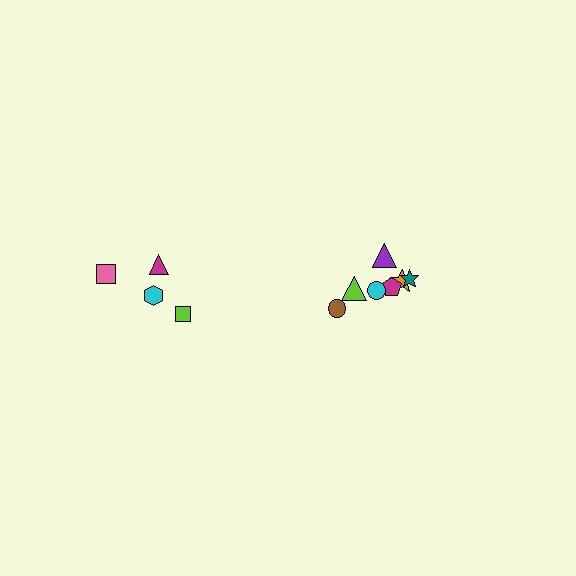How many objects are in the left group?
There are 4 objects.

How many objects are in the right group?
There are 7 objects.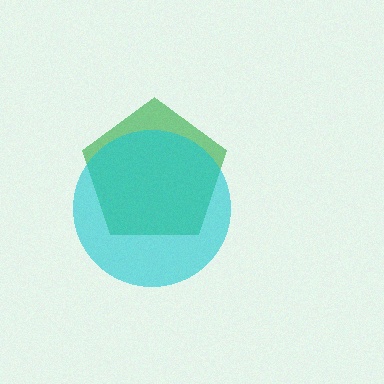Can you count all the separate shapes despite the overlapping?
Yes, there are 2 separate shapes.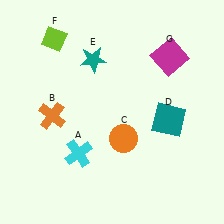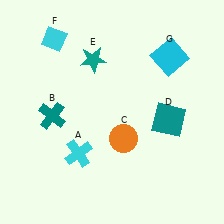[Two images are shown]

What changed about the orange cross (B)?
In Image 1, B is orange. In Image 2, it changed to teal.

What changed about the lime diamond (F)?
In Image 1, F is lime. In Image 2, it changed to cyan.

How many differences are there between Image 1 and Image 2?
There are 3 differences between the two images.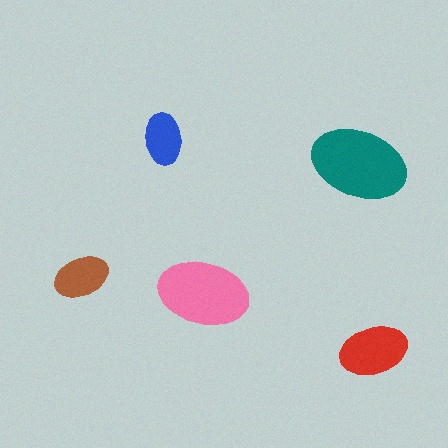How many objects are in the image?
There are 5 objects in the image.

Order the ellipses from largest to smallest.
the teal one, the pink one, the red one, the brown one, the blue one.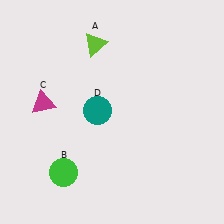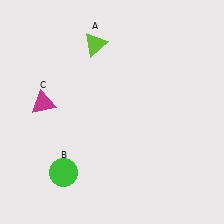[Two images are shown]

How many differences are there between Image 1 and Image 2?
There is 1 difference between the two images.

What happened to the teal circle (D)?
The teal circle (D) was removed in Image 2. It was in the top-left area of Image 1.